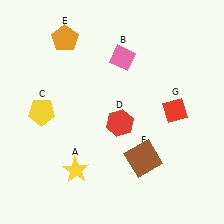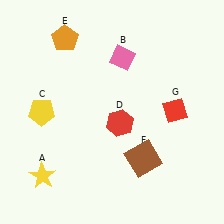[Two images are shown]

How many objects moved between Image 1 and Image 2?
1 object moved between the two images.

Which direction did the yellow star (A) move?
The yellow star (A) moved left.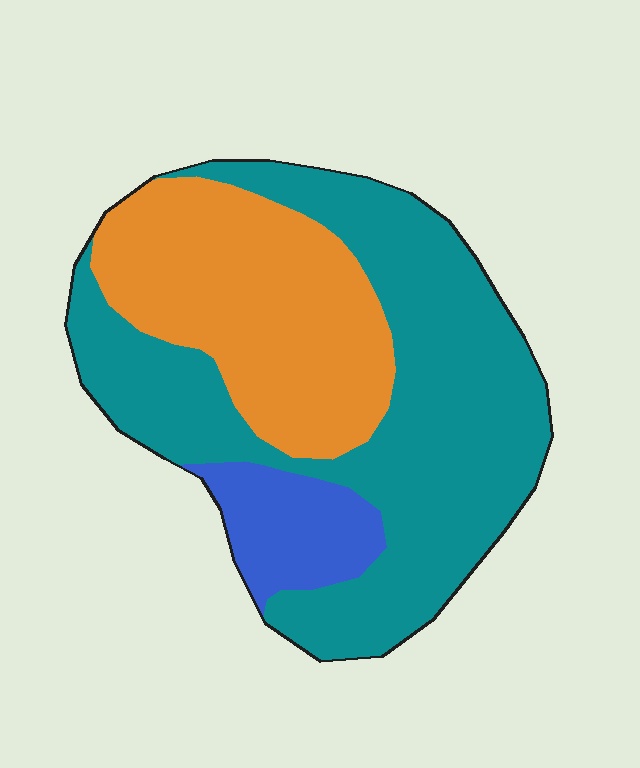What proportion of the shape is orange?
Orange takes up about one third (1/3) of the shape.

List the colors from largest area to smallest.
From largest to smallest: teal, orange, blue.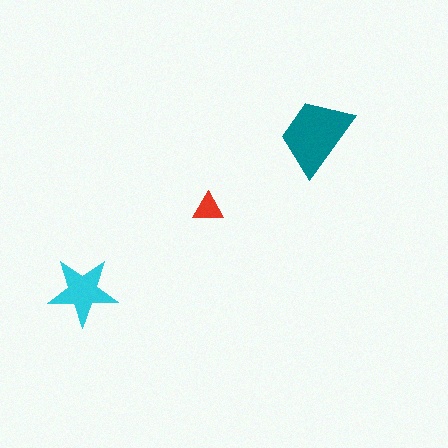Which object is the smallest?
The red triangle.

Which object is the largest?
The teal trapezoid.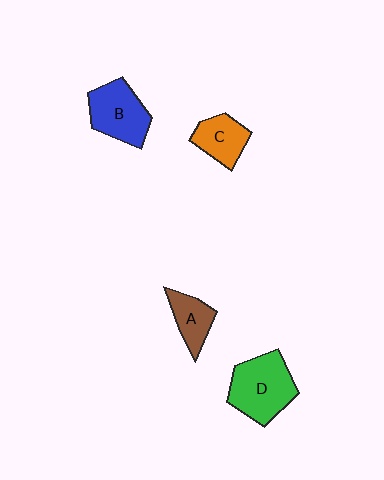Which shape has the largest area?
Shape D (green).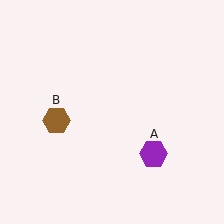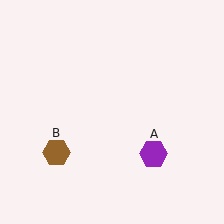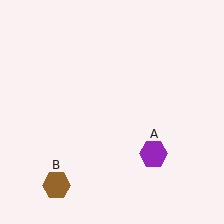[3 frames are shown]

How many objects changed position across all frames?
1 object changed position: brown hexagon (object B).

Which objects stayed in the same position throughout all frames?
Purple hexagon (object A) remained stationary.